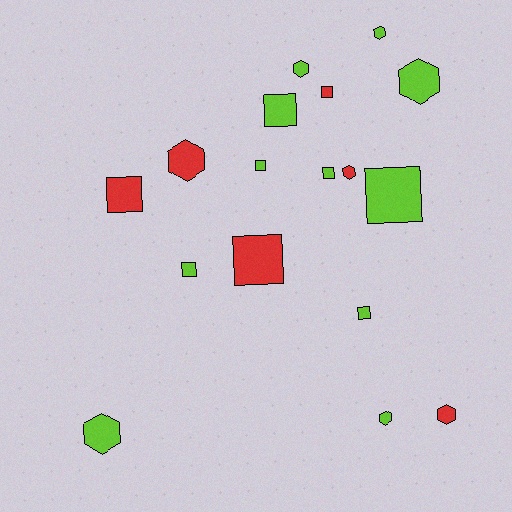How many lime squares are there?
There are 6 lime squares.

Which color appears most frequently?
Lime, with 11 objects.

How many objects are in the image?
There are 17 objects.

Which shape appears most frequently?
Square, with 9 objects.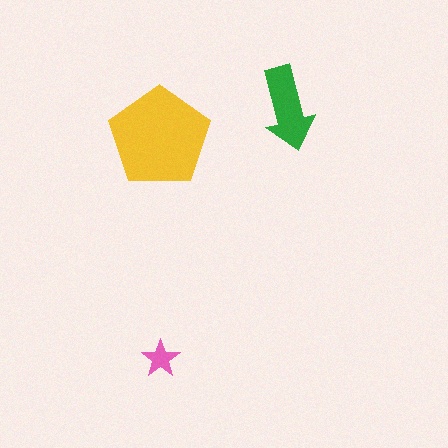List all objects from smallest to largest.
The pink star, the green arrow, the yellow pentagon.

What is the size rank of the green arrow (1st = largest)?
2nd.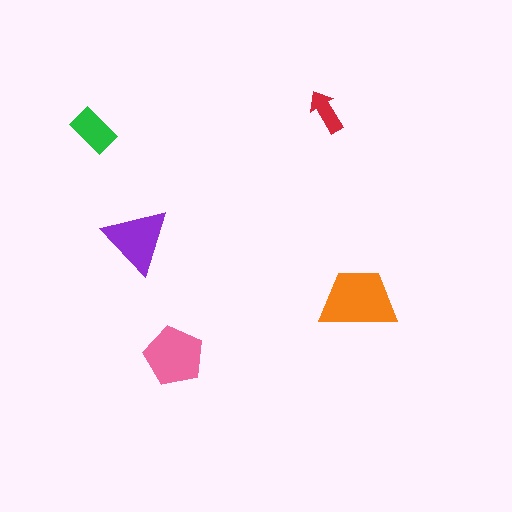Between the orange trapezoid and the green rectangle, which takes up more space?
The orange trapezoid.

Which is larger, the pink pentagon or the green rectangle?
The pink pentagon.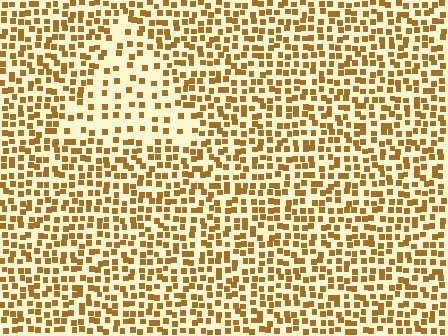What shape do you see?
I see a triangle.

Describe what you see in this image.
The image contains small brown elements arranged at two different densities. A triangle-shaped region is visible where the elements are less densely packed than the surrounding area.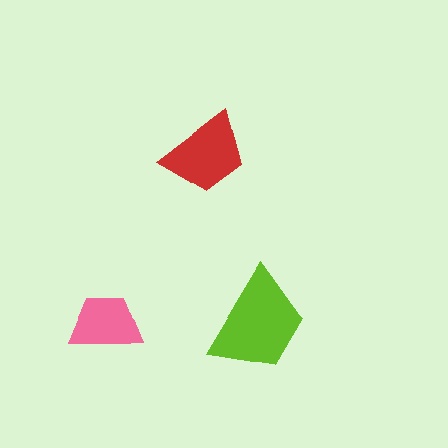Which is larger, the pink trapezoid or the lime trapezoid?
The lime one.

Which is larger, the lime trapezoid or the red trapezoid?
The lime one.